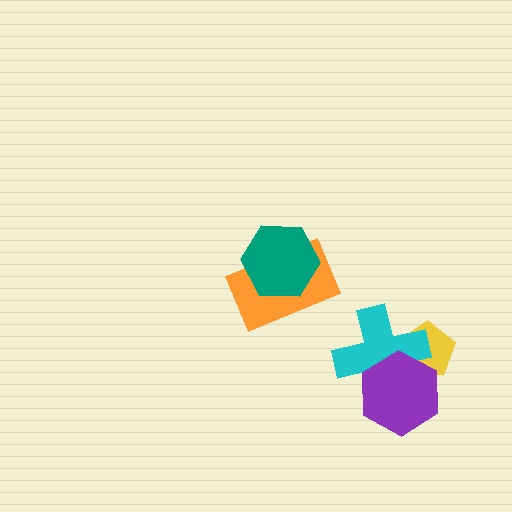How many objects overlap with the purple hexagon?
2 objects overlap with the purple hexagon.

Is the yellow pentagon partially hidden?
Yes, it is partially covered by another shape.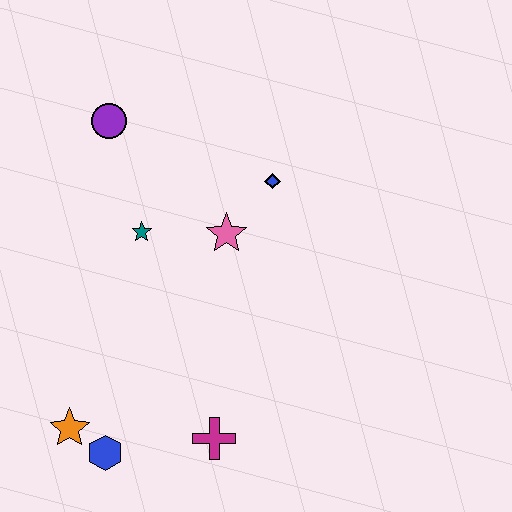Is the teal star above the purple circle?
No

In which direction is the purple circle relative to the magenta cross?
The purple circle is above the magenta cross.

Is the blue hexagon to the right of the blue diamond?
No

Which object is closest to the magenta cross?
The blue hexagon is closest to the magenta cross.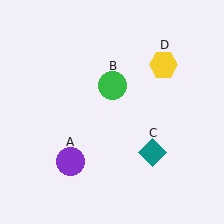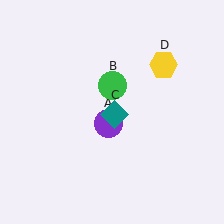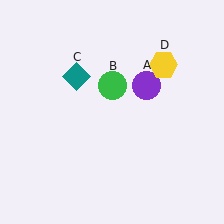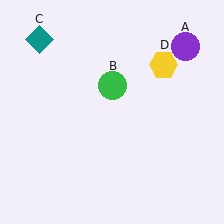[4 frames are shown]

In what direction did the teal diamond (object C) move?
The teal diamond (object C) moved up and to the left.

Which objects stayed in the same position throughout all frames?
Green circle (object B) and yellow hexagon (object D) remained stationary.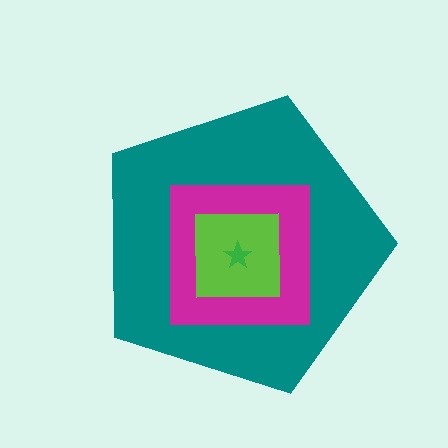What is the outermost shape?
The teal pentagon.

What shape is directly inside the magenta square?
The lime square.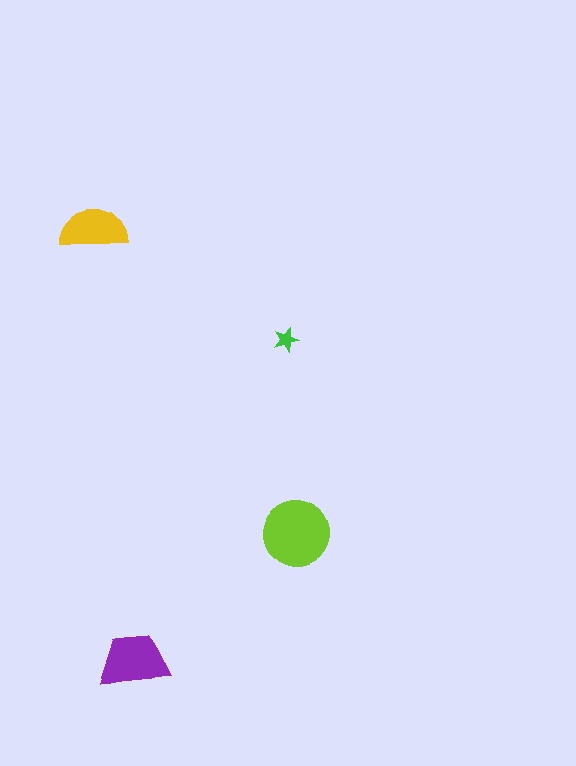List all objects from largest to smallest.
The lime circle, the purple trapezoid, the yellow semicircle, the green star.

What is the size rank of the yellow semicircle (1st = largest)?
3rd.